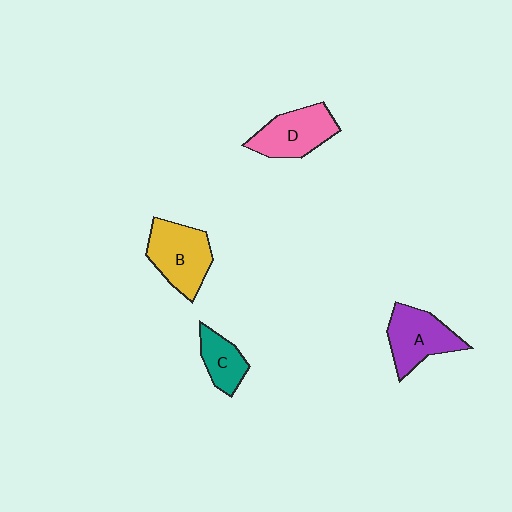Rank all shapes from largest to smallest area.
From largest to smallest: B (yellow), D (pink), A (purple), C (teal).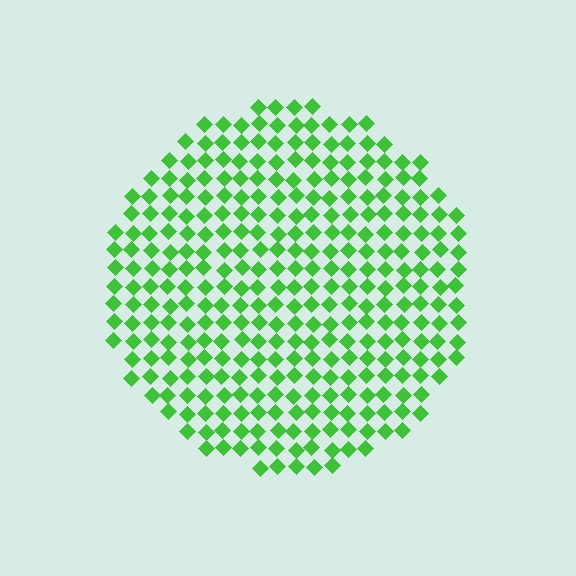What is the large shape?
The large shape is a circle.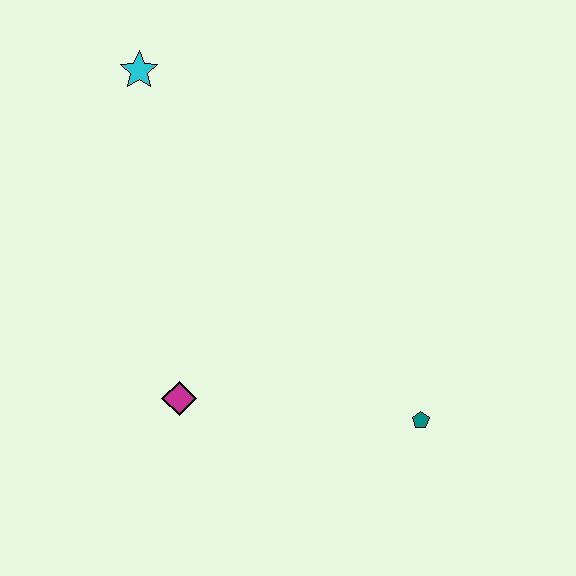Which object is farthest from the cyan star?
The teal pentagon is farthest from the cyan star.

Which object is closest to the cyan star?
The magenta diamond is closest to the cyan star.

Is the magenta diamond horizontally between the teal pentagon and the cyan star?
Yes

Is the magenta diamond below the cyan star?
Yes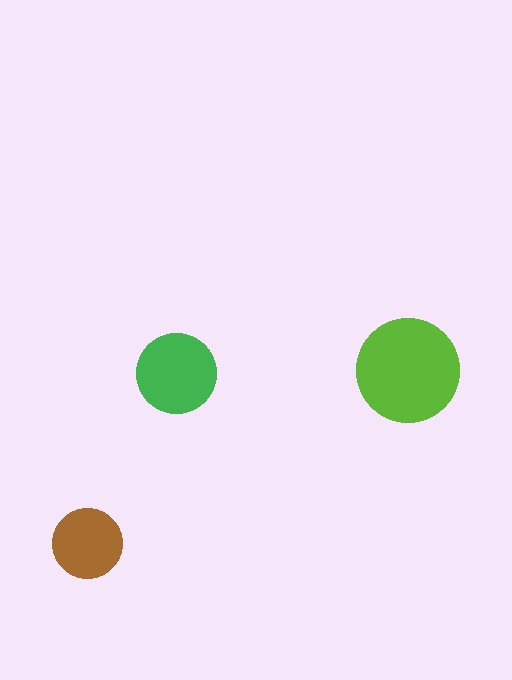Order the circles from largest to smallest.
the lime one, the green one, the brown one.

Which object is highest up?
The lime circle is topmost.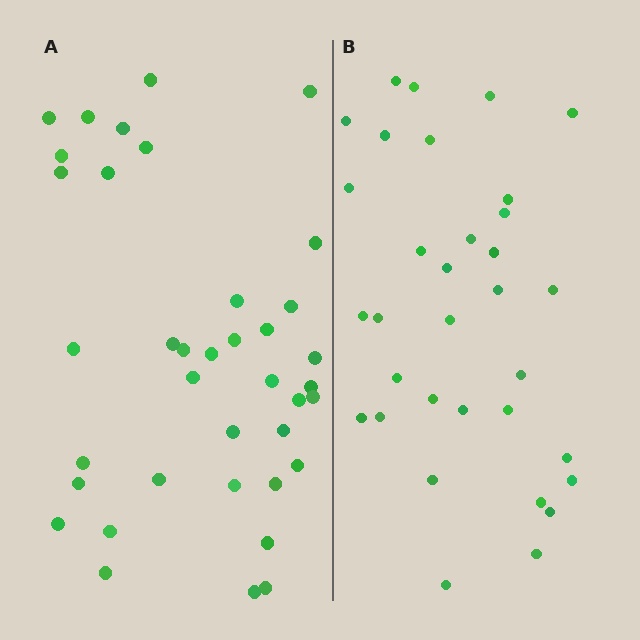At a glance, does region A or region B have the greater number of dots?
Region A (the left region) has more dots.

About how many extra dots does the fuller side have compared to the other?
Region A has about 5 more dots than region B.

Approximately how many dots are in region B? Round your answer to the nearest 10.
About 30 dots. (The exact count is 33, which rounds to 30.)